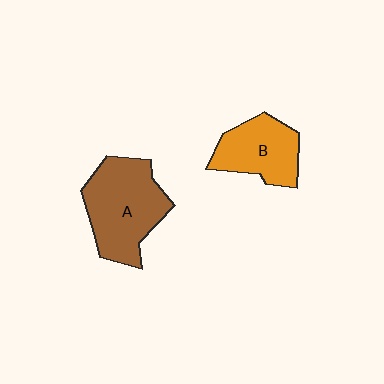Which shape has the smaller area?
Shape B (orange).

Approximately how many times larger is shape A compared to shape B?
Approximately 1.4 times.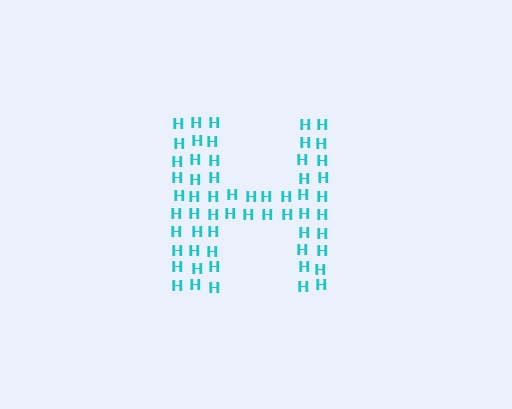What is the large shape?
The large shape is the letter H.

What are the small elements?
The small elements are letter H's.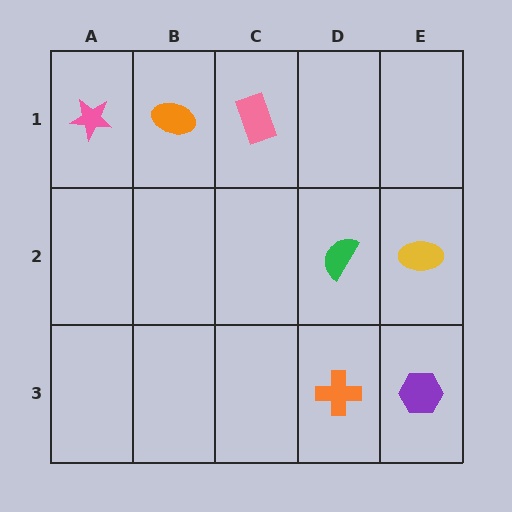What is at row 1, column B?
An orange ellipse.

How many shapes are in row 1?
3 shapes.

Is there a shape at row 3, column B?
No, that cell is empty.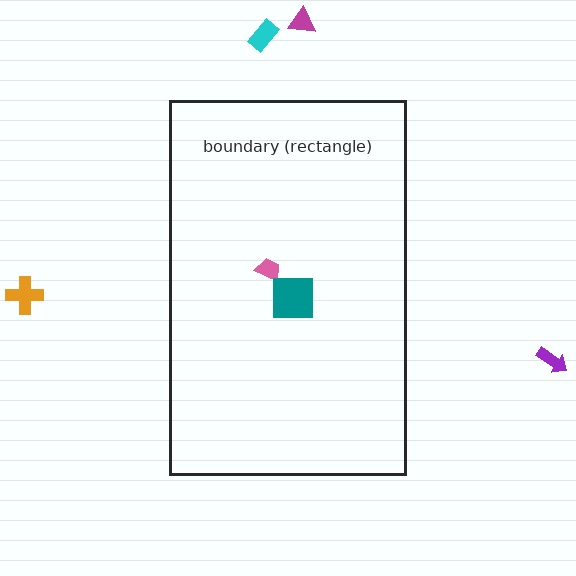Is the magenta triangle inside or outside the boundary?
Outside.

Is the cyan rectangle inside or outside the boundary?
Outside.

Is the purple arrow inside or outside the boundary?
Outside.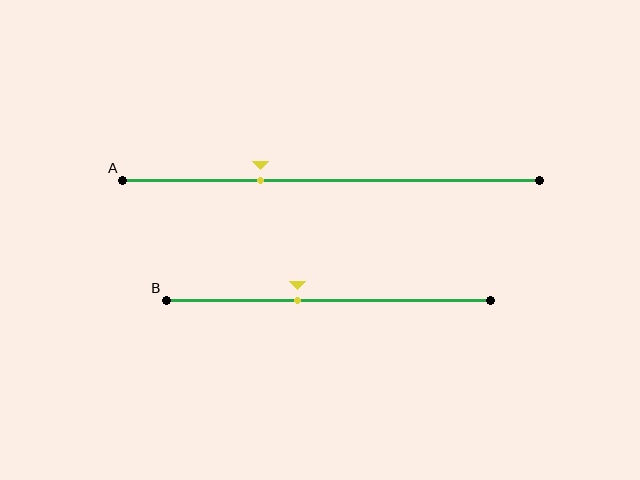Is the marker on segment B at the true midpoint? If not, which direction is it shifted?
No, the marker on segment B is shifted to the left by about 10% of the segment length.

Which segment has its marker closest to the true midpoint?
Segment B has its marker closest to the true midpoint.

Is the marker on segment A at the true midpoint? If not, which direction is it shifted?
No, the marker on segment A is shifted to the left by about 17% of the segment length.